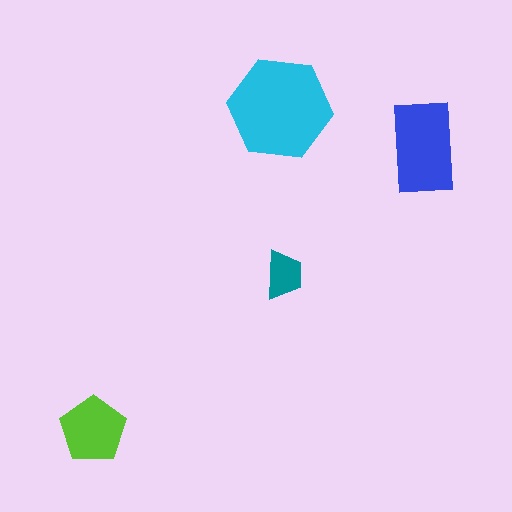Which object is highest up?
The cyan hexagon is topmost.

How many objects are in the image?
There are 4 objects in the image.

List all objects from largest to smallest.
The cyan hexagon, the blue rectangle, the lime pentagon, the teal trapezoid.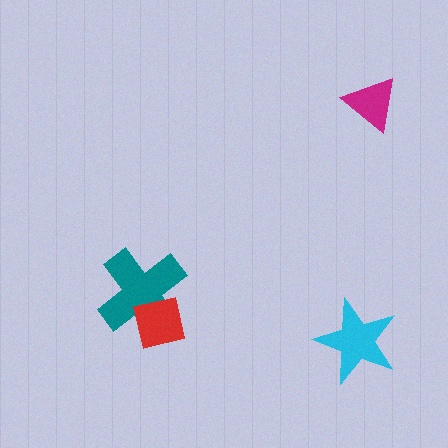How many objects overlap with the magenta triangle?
0 objects overlap with the magenta triangle.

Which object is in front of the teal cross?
The red square is in front of the teal cross.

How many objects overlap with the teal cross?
1 object overlaps with the teal cross.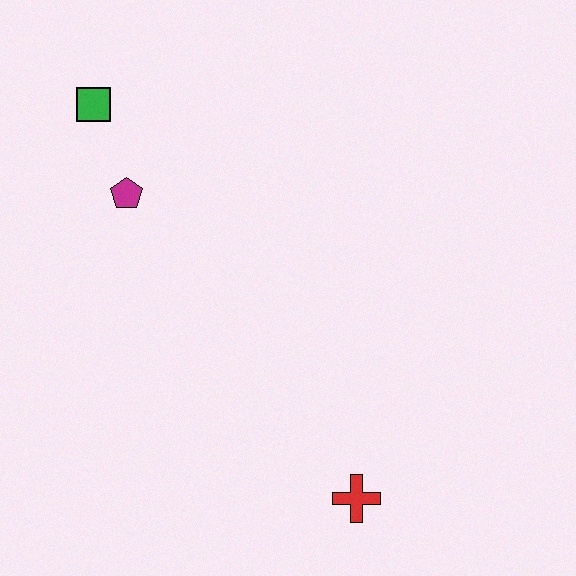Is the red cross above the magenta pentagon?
No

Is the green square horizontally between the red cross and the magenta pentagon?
No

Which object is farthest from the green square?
The red cross is farthest from the green square.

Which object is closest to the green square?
The magenta pentagon is closest to the green square.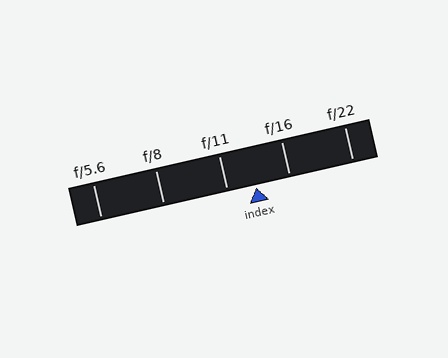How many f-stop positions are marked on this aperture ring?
There are 5 f-stop positions marked.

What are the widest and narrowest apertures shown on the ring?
The widest aperture shown is f/5.6 and the narrowest is f/22.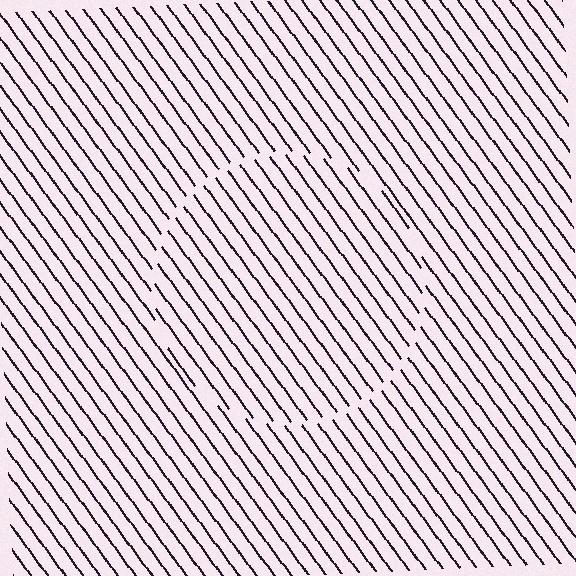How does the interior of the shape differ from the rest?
The interior of the shape contains the same grating, shifted by half a period — the contour is defined by the phase discontinuity where line-ends from the inner and outer gratings abut.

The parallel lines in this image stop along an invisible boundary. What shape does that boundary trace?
An illusory circle. The interior of the shape contains the same grating, shifted by half a period — the contour is defined by the phase discontinuity where line-ends from the inner and outer gratings abut.